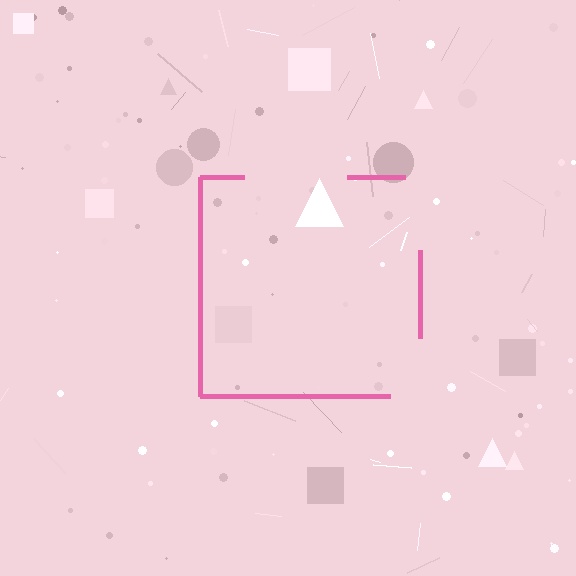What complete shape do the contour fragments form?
The contour fragments form a square.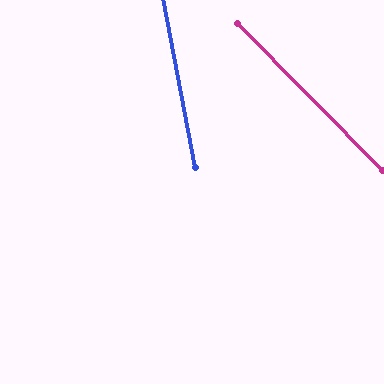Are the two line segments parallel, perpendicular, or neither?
Neither parallel nor perpendicular — they differ by about 34°.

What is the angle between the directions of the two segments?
Approximately 34 degrees.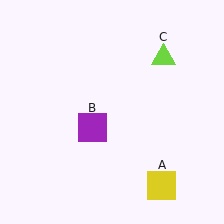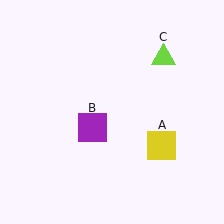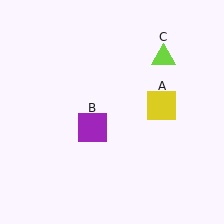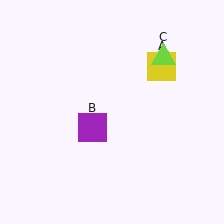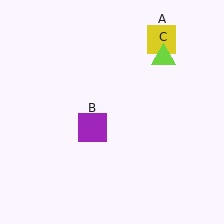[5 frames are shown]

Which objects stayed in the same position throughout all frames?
Purple square (object B) and lime triangle (object C) remained stationary.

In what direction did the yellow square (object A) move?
The yellow square (object A) moved up.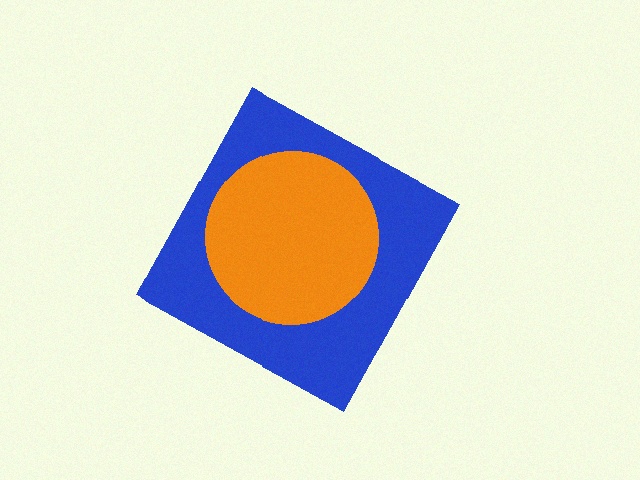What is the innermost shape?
The orange circle.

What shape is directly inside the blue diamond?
The orange circle.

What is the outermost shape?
The blue diamond.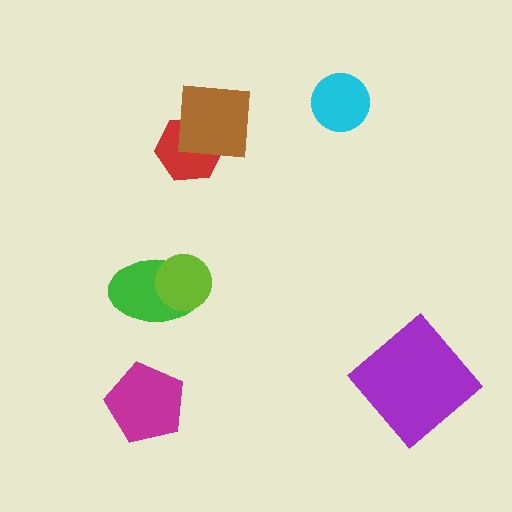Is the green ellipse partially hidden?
Yes, it is partially covered by another shape.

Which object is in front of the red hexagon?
The brown square is in front of the red hexagon.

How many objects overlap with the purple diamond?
0 objects overlap with the purple diamond.